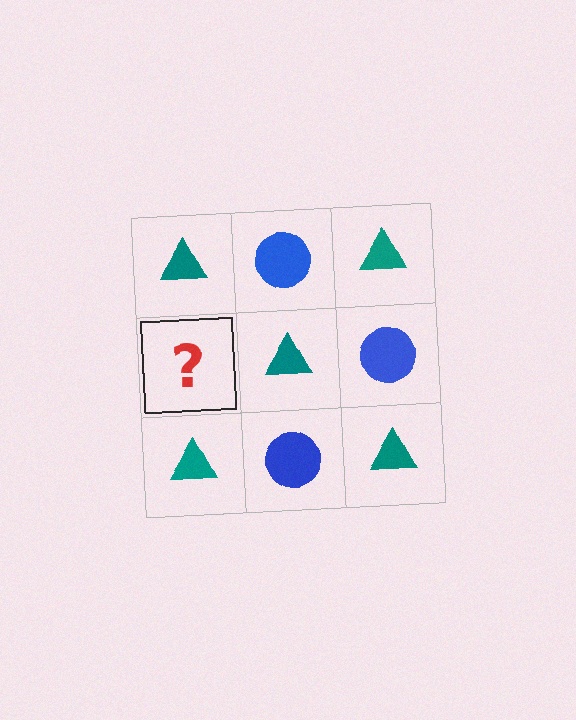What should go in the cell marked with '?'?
The missing cell should contain a blue circle.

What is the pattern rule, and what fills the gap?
The rule is that it alternates teal triangle and blue circle in a checkerboard pattern. The gap should be filled with a blue circle.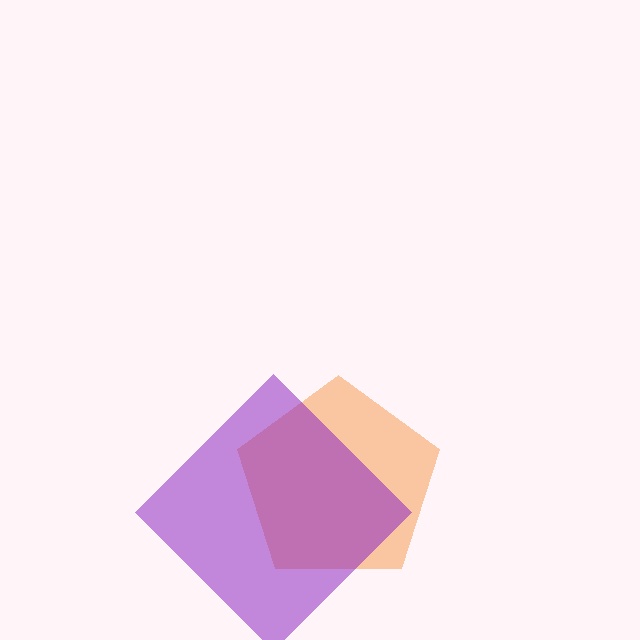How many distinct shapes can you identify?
There are 2 distinct shapes: an orange pentagon, a purple diamond.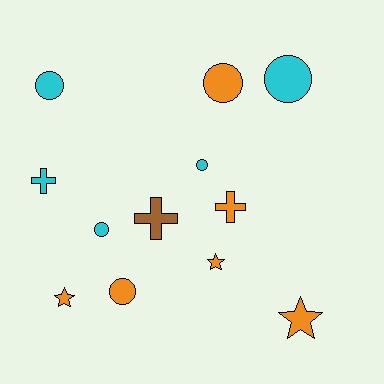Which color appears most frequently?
Orange, with 6 objects.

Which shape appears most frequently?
Circle, with 6 objects.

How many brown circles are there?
There are no brown circles.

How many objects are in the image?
There are 12 objects.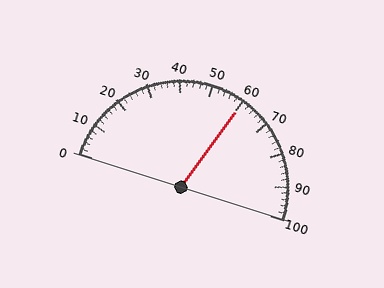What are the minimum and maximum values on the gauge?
The gauge ranges from 0 to 100.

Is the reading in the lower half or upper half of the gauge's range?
The reading is in the upper half of the range (0 to 100).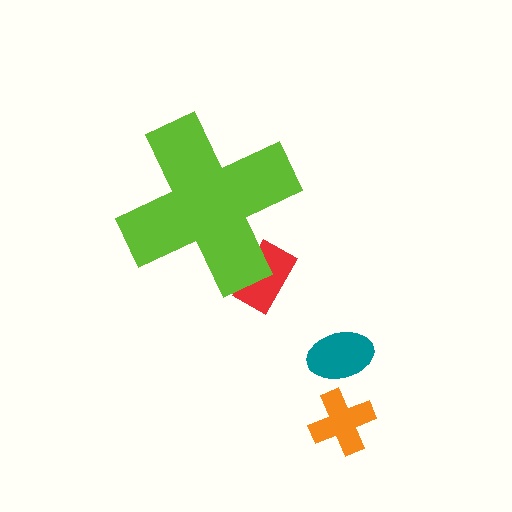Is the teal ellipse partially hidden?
No, the teal ellipse is fully visible.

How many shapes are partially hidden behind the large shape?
1 shape is partially hidden.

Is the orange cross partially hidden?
No, the orange cross is fully visible.